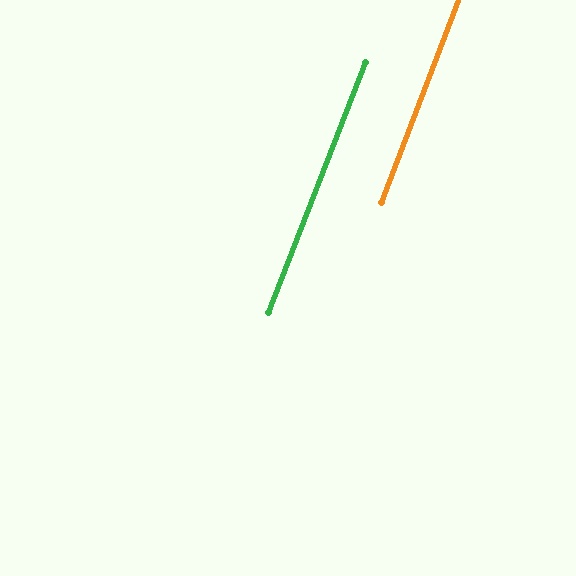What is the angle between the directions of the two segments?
Approximately 0 degrees.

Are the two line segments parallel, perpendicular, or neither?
Parallel — their directions differ by only 0.4°.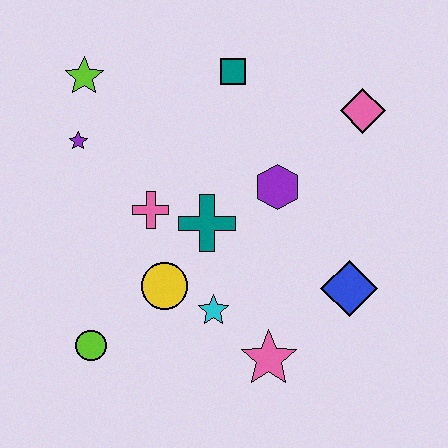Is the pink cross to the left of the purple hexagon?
Yes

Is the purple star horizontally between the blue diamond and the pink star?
No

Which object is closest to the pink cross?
The teal cross is closest to the pink cross.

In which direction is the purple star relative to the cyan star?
The purple star is above the cyan star.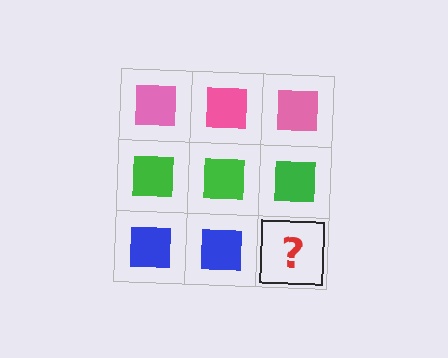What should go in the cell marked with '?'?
The missing cell should contain a blue square.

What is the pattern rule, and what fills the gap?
The rule is that each row has a consistent color. The gap should be filled with a blue square.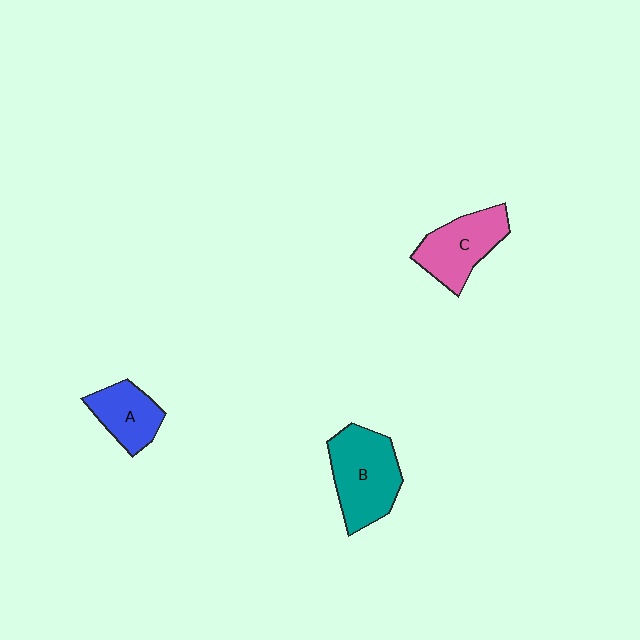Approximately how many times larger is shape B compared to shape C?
Approximately 1.2 times.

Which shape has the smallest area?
Shape A (blue).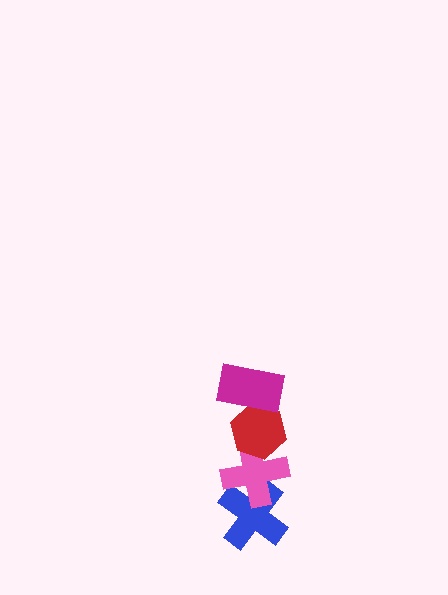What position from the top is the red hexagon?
The red hexagon is 2nd from the top.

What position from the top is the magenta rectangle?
The magenta rectangle is 1st from the top.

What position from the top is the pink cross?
The pink cross is 3rd from the top.